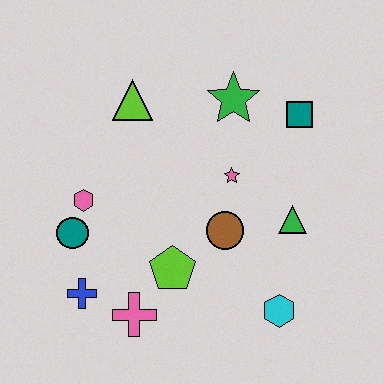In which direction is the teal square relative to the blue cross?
The teal square is to the right of the blue cross.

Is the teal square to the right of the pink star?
Yes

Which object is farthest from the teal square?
The blue cross is farthest from the teal square.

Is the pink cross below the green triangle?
Yes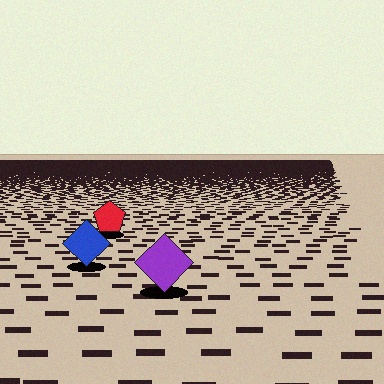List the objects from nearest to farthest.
From nearest to farthest: the purple diamond, the blue diamond, the red pentagon.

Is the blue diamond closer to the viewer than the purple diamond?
No. The purple diamond is closer — you can tell from the texture gradient: the ground texture is coarser near it.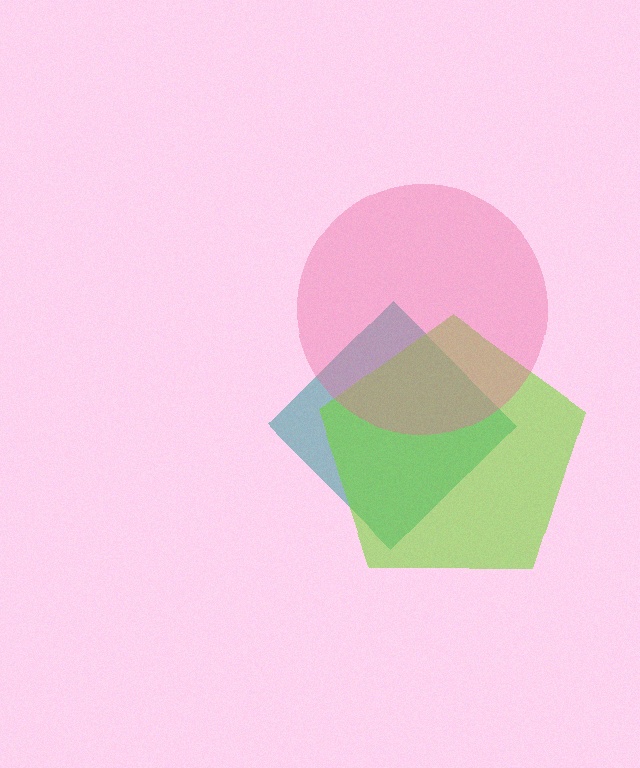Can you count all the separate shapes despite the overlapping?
Yes, there are 3 separate shapes.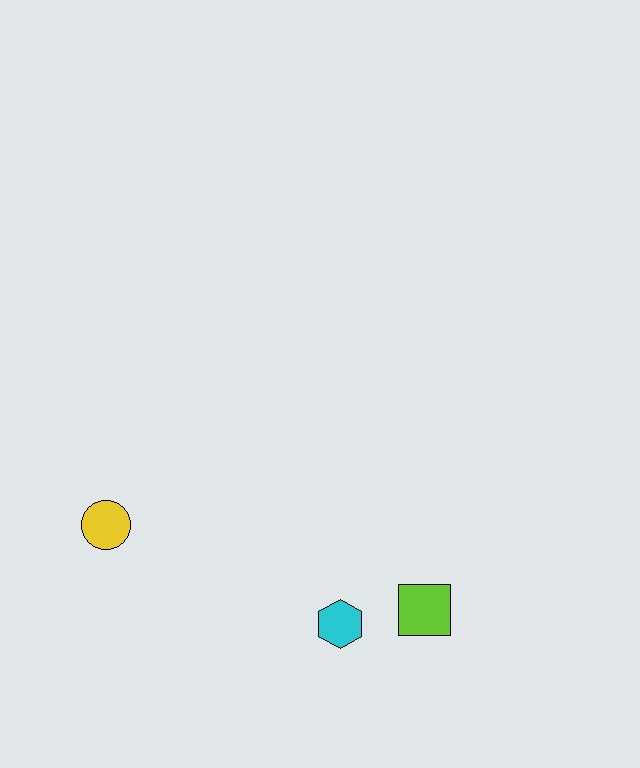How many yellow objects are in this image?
There is 1 yellow object.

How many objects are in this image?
There are 3 objects.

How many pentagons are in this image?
There are no pentagons.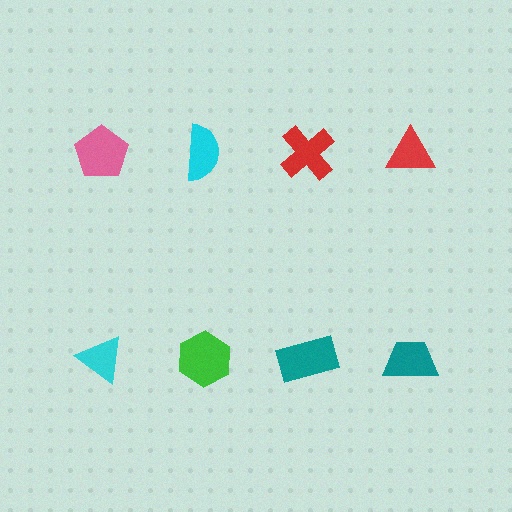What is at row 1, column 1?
A pink pentagon.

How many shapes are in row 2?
4 shapes.